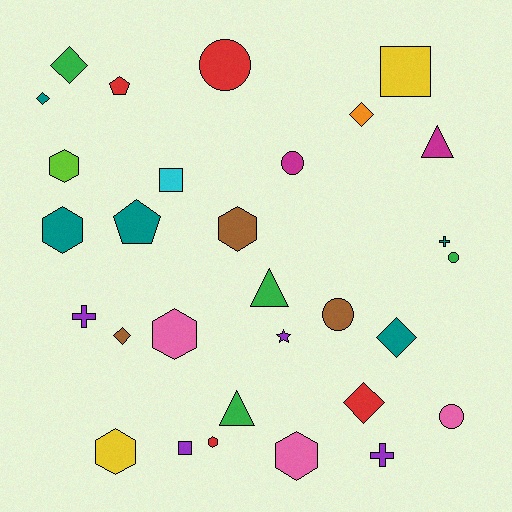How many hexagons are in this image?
There are 7 hexagons.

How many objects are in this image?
There are 30 objects.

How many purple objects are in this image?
There are 4 purple objects.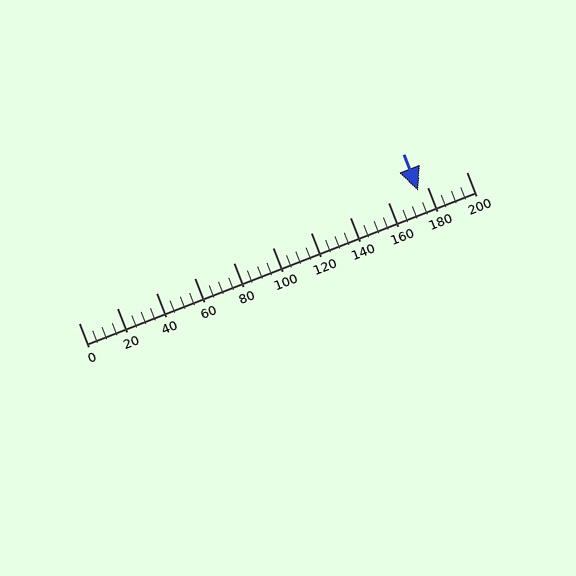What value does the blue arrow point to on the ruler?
The blue arrow points to approximately 175.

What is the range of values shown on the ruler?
The ruler shows values from 0 to 200.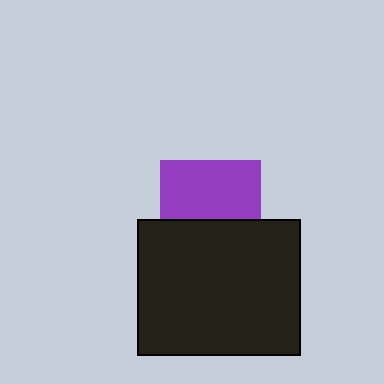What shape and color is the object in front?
The object in front is a black rectangle.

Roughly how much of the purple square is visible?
About half of it is visible (roughly 59%).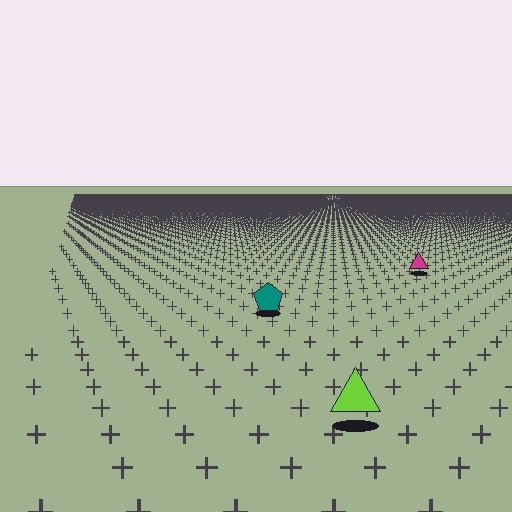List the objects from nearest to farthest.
From nearest to farthest: the lime triangle, the teal pentagon, the magenta triangle.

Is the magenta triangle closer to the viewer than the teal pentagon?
No. The teal pentagon is closer — you can tell from the texture gradient: the ground texture is coarser near it.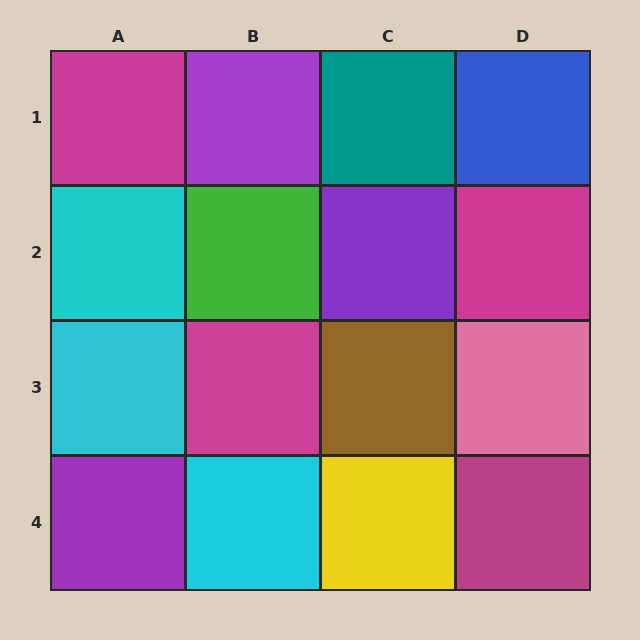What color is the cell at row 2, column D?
Magenta.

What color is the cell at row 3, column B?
Magenta.